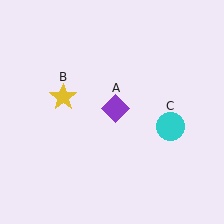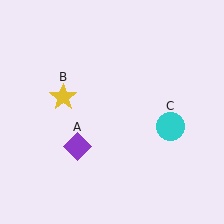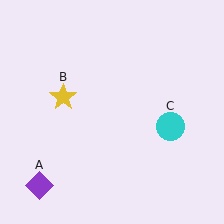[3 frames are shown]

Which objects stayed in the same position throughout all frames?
Yellow star (object B) and cyan circle (object C) remained stationary.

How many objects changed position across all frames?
1 object changed position: purple diamond (object A).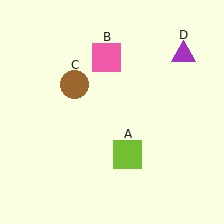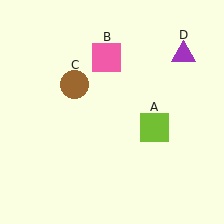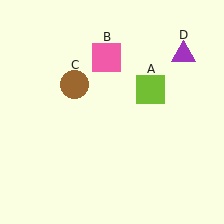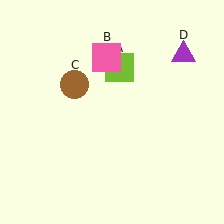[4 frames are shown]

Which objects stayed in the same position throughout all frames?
Pink square (object B) and brown circle (object C) and purple triangle (object D) remained stationary.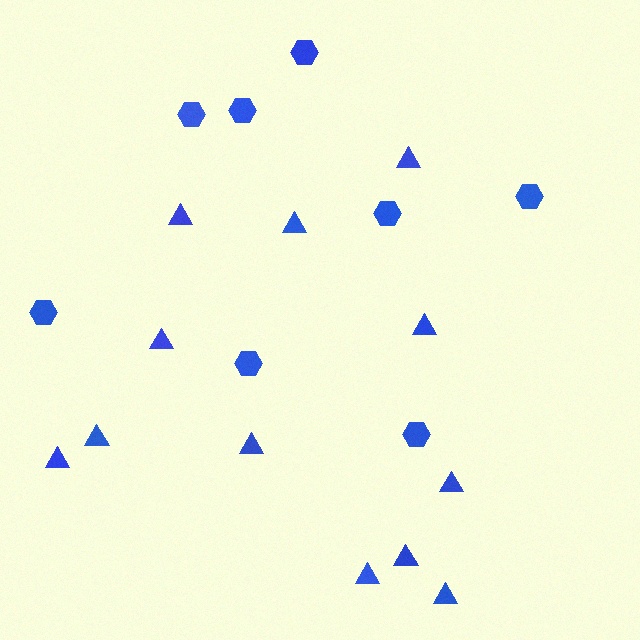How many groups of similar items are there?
There are 2 groups: one group of triangles (12) and one group of hexagons (8).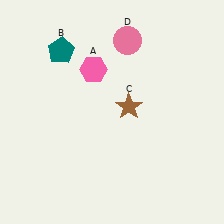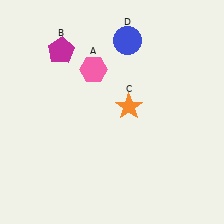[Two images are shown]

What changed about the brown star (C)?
In Image 1, C is brown. In Image 2, it changed to orange.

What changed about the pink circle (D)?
In Image 1, D is pink. In Image 2, it changed to blue.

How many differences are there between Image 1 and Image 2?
There are 3 differences between the two images.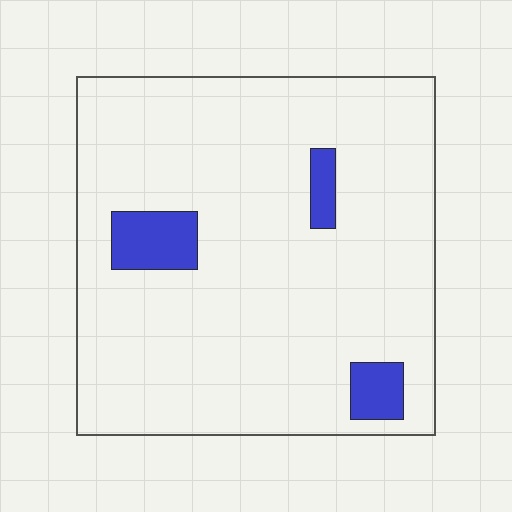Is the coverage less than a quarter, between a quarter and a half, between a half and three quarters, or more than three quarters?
Less than a quarter.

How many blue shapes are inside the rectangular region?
3.